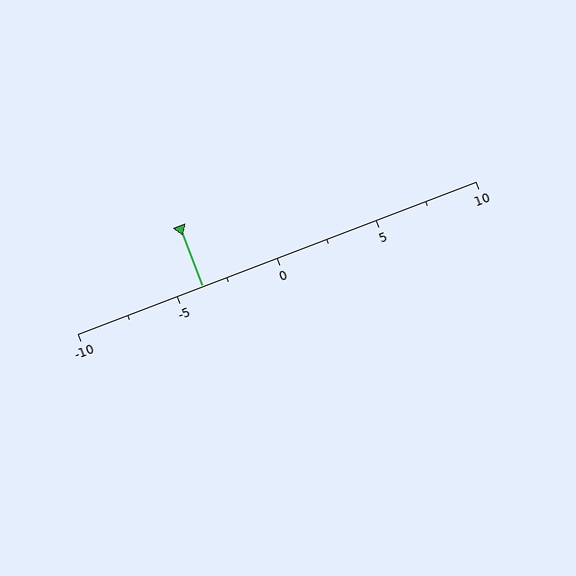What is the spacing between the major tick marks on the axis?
The major ticks are spaced 5 apart.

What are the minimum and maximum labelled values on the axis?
The axis runs from -10 to 10.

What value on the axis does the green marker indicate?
The marker indicates approximately -3.8.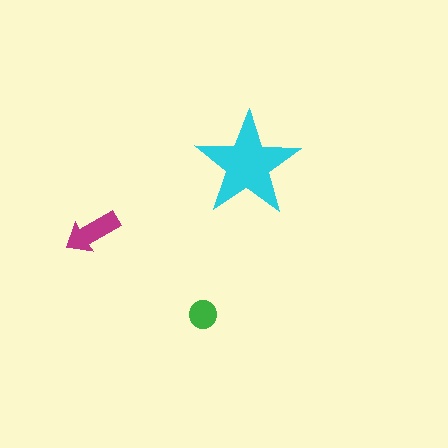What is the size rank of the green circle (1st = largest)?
3rd.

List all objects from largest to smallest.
The cyan star, the magenta arrow, the green circle.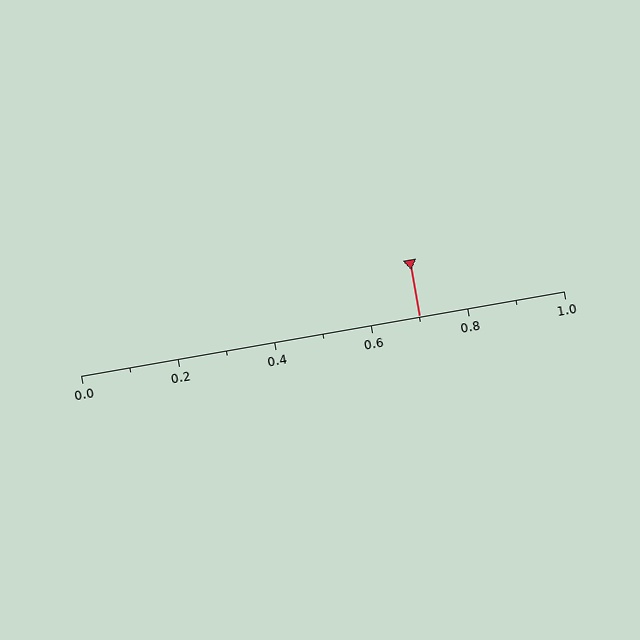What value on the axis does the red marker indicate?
The marker indicates approximately 0.7.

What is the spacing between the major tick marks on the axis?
The major ticks are spaced 0.2 apart.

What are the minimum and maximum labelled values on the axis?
The axis runs from 0.0 to 1.0.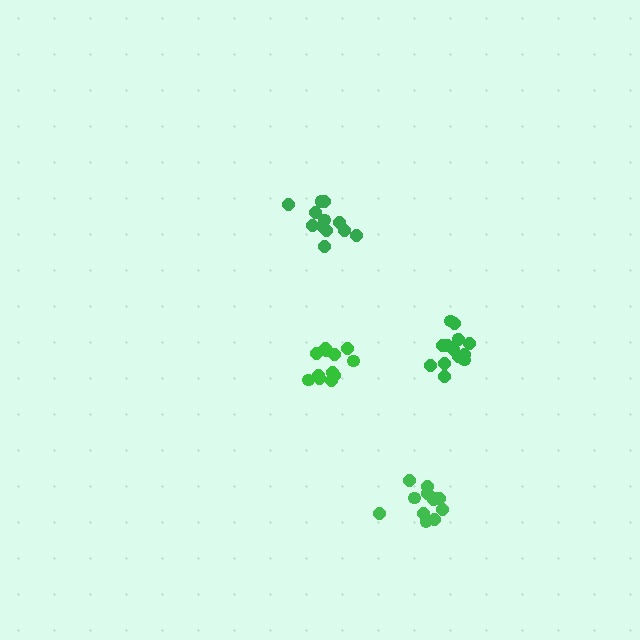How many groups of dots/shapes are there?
There are 4 groups.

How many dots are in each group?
Group 1: 12 dots, Group 2: 14 dots, Group 3: 12 dots, Group 4: 12 dots (50 total).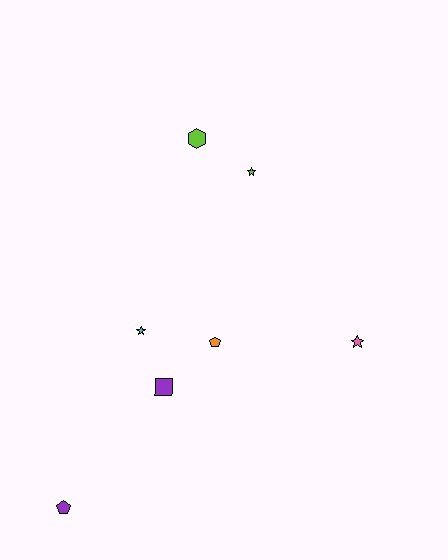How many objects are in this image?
There are 7 objects.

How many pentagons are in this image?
There are 2 pentagons.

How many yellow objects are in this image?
There are no yellow objects.